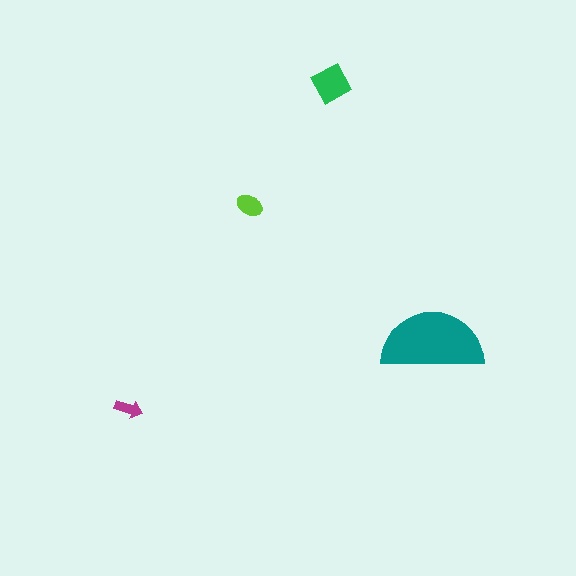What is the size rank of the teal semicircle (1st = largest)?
1st.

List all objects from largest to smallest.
The teal semicircle, the green square, the lime ellipse, the magenta arrow.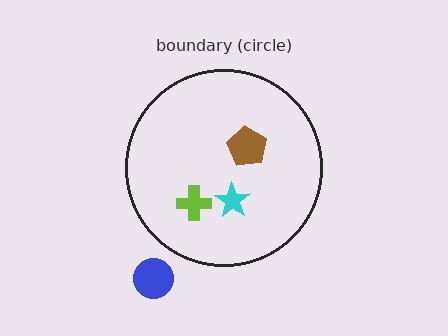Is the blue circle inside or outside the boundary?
Outside.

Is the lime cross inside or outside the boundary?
Inside.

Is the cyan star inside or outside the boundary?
Inside.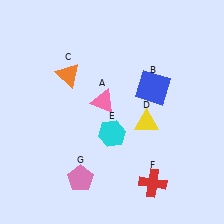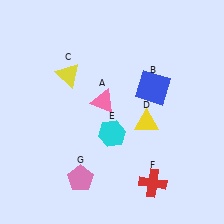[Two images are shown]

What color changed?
The triangle (C) changed from orange in Image 1 to yellow in Image 2.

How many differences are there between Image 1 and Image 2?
There is 1 difference between the two images.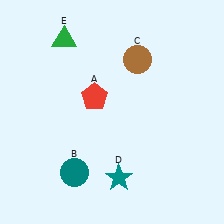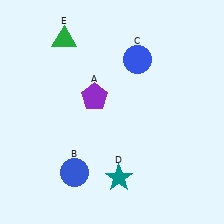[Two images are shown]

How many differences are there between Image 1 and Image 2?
There are 3 differences between the two images.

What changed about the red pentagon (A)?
In Image 1, A is red. In Image 2, it changed to purple.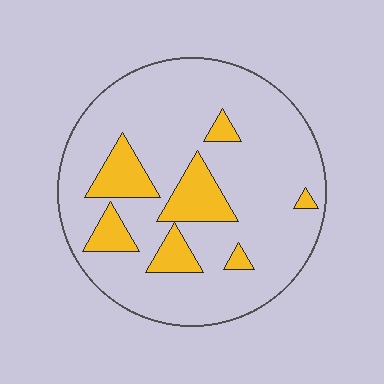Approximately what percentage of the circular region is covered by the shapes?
Approximately 20%.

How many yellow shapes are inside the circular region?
7.